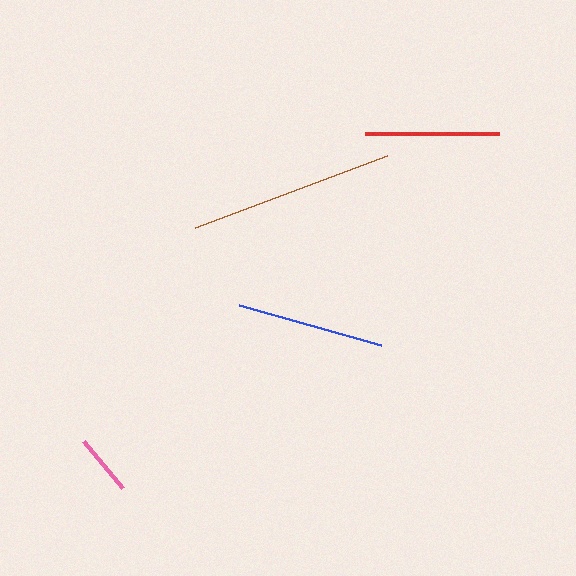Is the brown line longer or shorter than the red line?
The brown line is longer than the red line.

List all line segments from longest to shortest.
From longest to shortest: brown, blue, red, pink.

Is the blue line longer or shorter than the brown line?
The brown line is longer than the blue line.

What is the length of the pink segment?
The pink segment is approximately 61 pixels long.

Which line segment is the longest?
The brown line is the longest at approximately 206 pixels.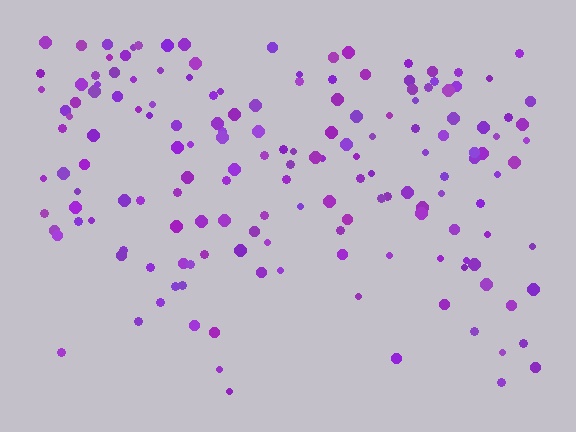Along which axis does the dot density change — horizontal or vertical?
Vertical.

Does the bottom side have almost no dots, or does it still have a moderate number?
Still a moderate number, just noticeably fewer than the top.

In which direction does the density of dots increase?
From bottom to top, with the top side densest.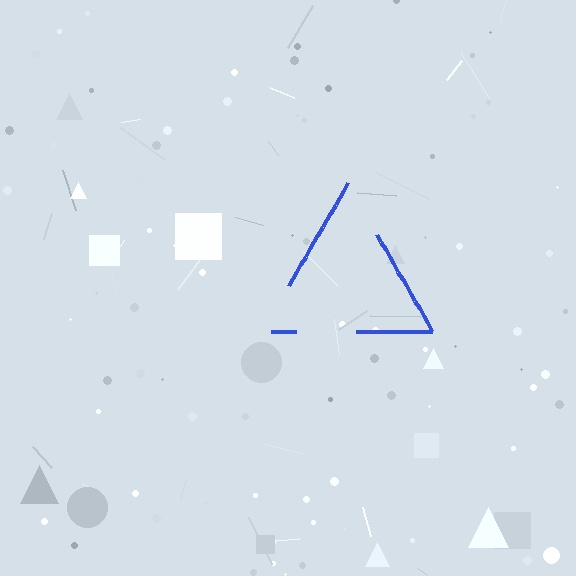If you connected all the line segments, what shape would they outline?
They would outline a triangle.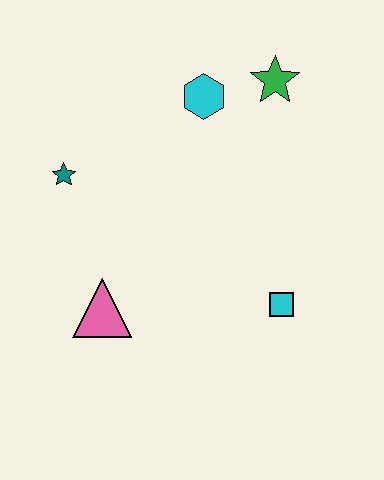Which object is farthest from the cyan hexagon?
The pink triangle is farthest from the cyan hexagon.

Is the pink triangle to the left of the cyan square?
Yes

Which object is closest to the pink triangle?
The teal star is closest to the pink triangle.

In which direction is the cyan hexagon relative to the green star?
The cyan hexagon is to the left of the green star.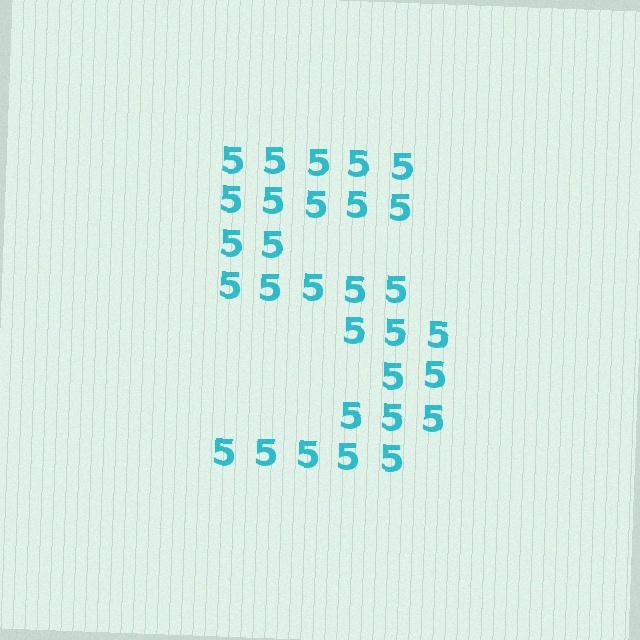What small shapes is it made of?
It is made of small digit 5's.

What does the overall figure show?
The overall figure shows the digit 5.